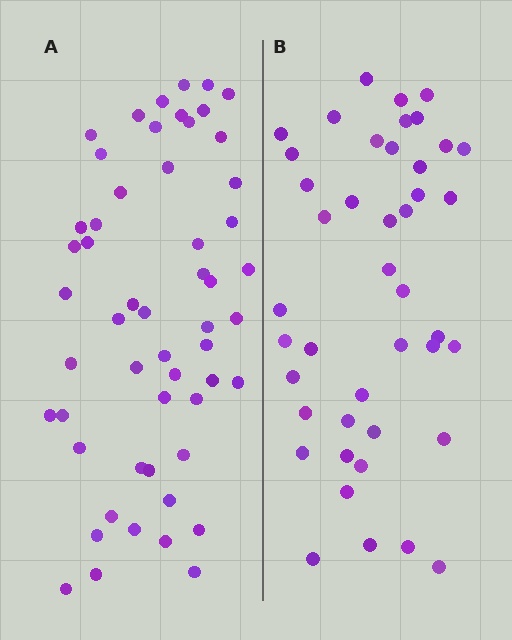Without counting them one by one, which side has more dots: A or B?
Region A (the left region) has more dots.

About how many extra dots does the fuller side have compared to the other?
Region A has roughly 12 or so more dots than region B.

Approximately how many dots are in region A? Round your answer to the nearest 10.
About 50 dots. (The exact count is 54, which rounds to 50.)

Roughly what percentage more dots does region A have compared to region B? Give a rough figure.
About 25% more.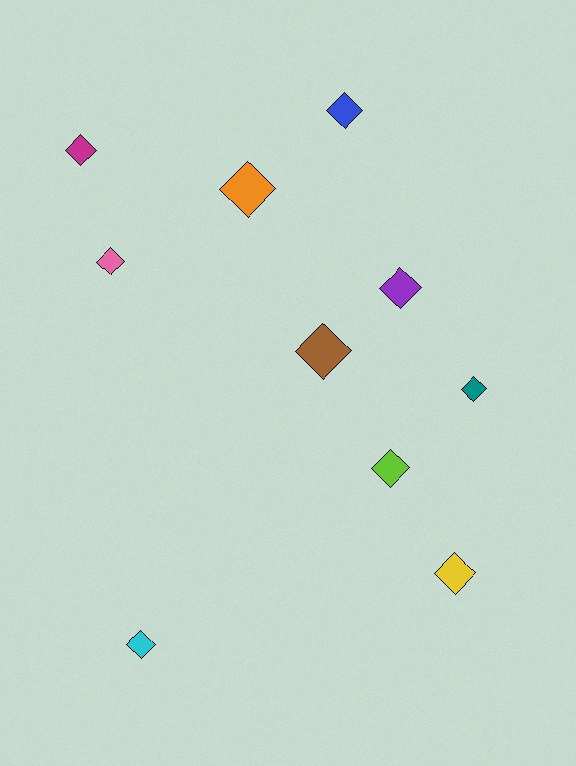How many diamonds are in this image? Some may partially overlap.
There are 10 diamonds.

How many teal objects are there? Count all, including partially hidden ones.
There is 1 teal object.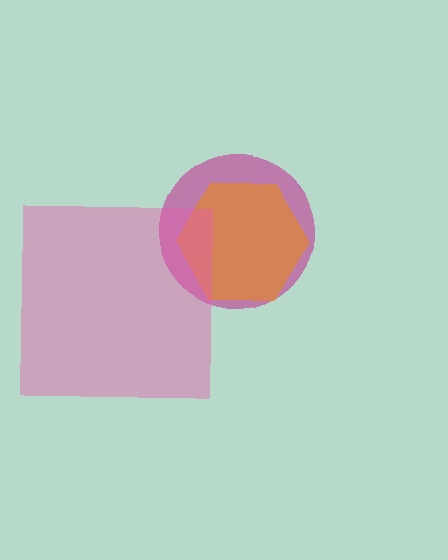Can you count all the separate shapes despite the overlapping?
Yes, there are 3 separate shapes.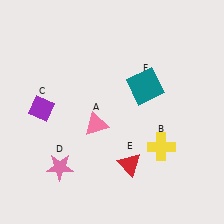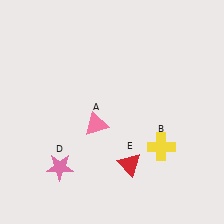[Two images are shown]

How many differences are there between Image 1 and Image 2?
There are 2 differences between the two images.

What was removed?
The teal square (F), the purple diamond (C) were removed in Image 2.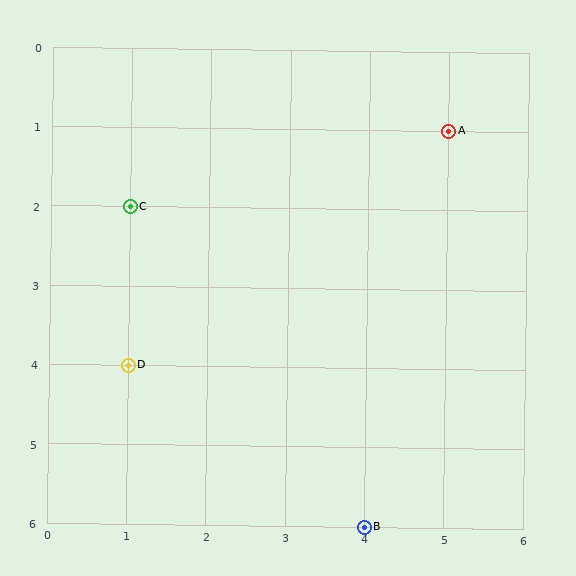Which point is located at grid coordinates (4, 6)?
Point B is at (4, 6).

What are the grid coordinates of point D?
Point D is at grid coordinates (1, 4).